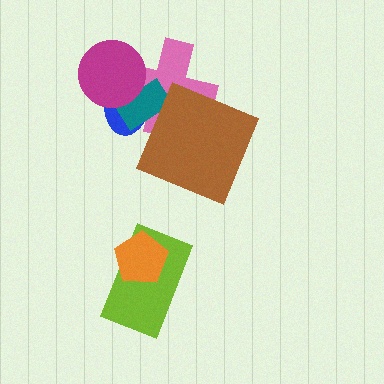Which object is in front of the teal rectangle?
The magenta circle is in front of the teal rectangle.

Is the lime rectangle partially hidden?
Yes, it is partially covered by another shape.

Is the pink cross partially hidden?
Yes, it is partially covered by another shape.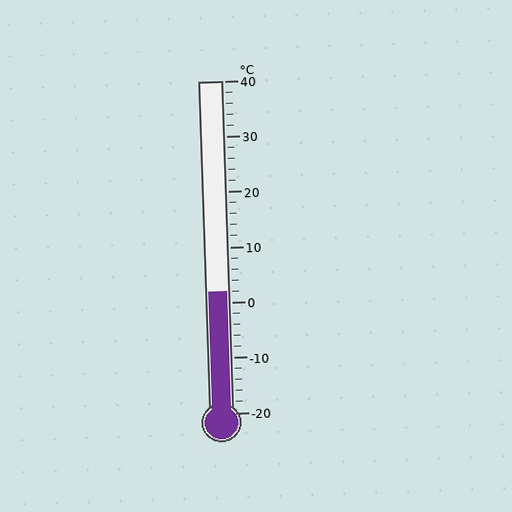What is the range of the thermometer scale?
The thermometer scale ranges from -20°C to 40°C.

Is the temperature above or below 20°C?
The temperature is below 20°C.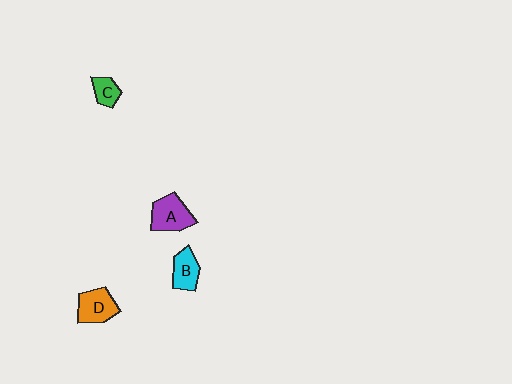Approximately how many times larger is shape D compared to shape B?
Approximately 1.3 times.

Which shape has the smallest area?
Shape C (green).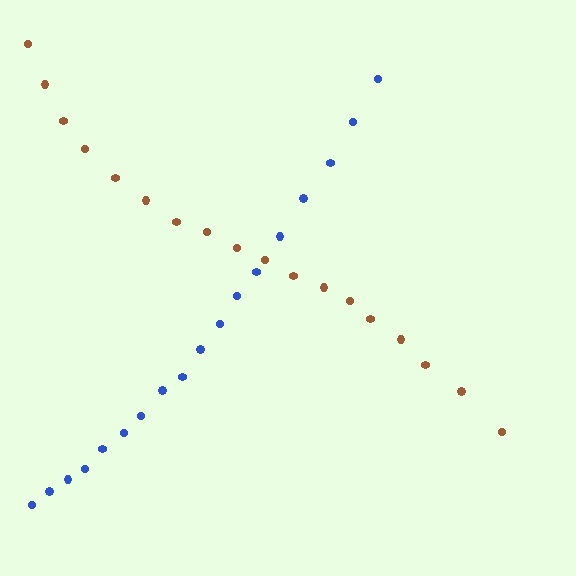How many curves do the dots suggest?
There are 2 distinct paths.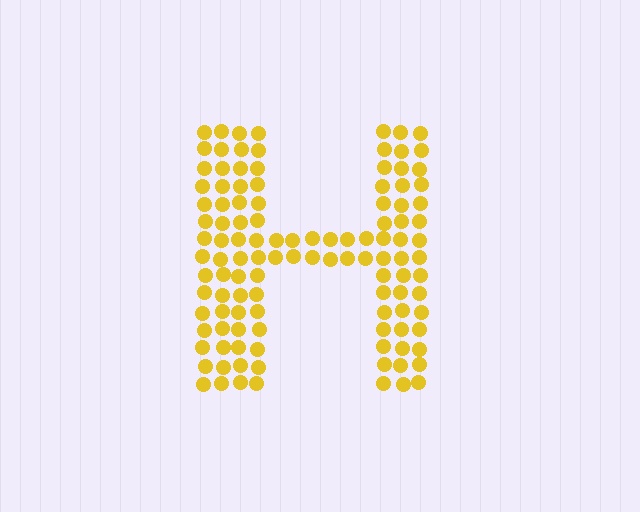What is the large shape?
The large shape is the letter H.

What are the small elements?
The small elements are circles.